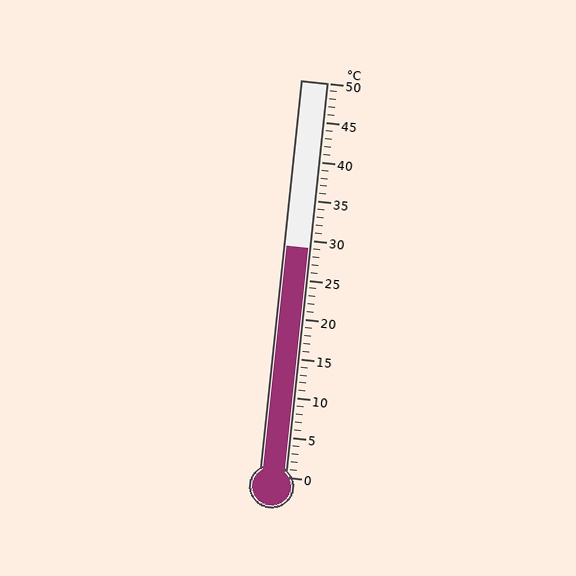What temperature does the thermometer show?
The thermometer shows approximately 29°C.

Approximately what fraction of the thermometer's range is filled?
The thermometer is filled to approximately 60% of its range.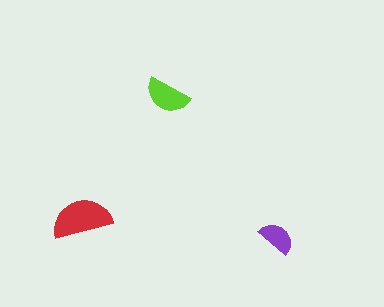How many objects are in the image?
There are 3 objects in the image.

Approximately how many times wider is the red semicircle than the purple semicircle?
About 1.5 times wider.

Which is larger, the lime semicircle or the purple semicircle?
The lime one.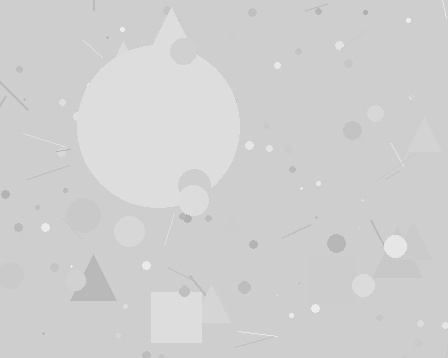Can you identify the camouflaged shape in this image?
The camouflaged shape is a circle.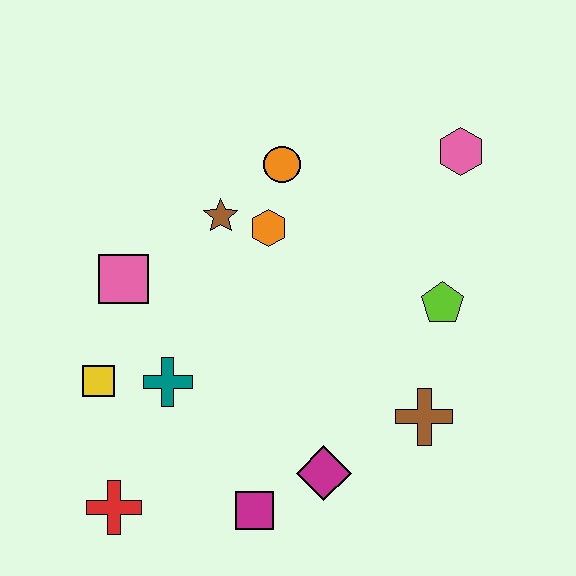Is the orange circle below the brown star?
No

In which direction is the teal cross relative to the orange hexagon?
The teal cross is below the orange hexagon.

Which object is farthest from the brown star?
The red cross is farthest from the brown star.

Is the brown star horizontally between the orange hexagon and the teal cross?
Yes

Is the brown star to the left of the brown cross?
Yes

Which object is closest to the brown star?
The orange hexagon is closest to the brown star.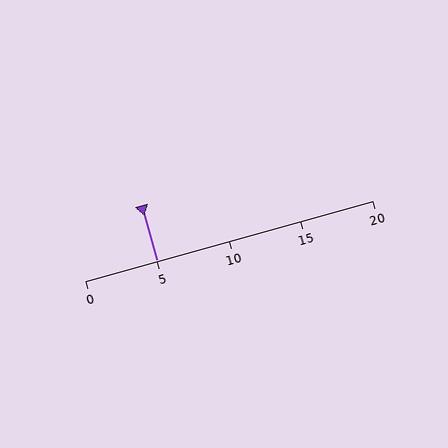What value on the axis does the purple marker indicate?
The marker indicates approximately 5.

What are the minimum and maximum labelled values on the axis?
The axis runs from 0 to 20.